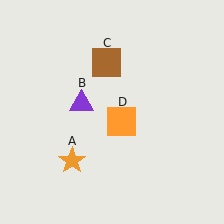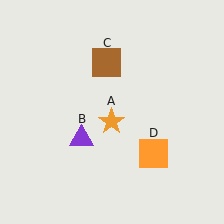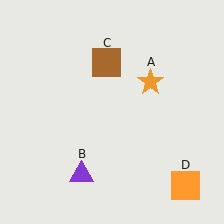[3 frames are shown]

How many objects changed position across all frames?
3 objects changed position: orange star (object A), purple triangle (object B), orange square (object D).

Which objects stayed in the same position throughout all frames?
Brown square (object C) remained stationary.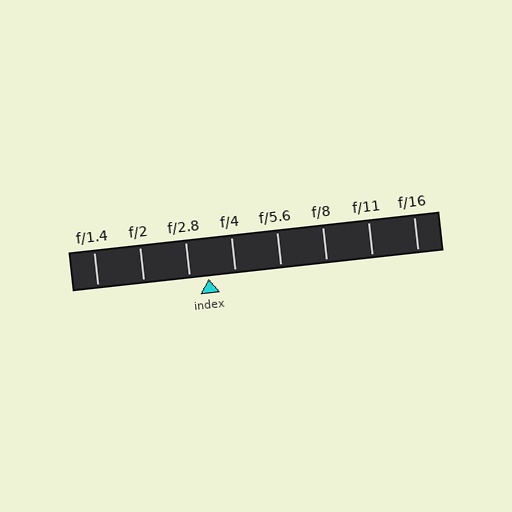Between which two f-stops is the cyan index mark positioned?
The index mark is between f/2.8 and f/4.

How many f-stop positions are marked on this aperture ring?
There are 8 f-stop positions marked.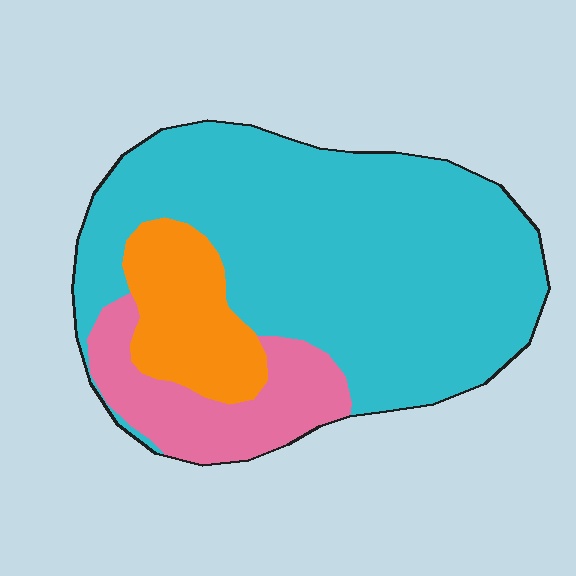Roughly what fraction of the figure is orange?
Orange covers about 15% of the figure.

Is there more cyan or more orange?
Cyan.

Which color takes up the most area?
Cyan, at roughly 70%.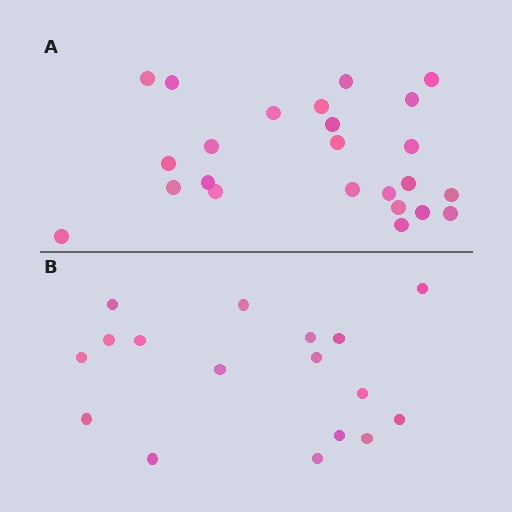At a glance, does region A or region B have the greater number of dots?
Region A (the top region) has more dots.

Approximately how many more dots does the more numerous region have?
Region A has roughly 8 or so more dots than region B.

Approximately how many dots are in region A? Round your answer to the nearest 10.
About 20 dots. (The exact count is 24, which rounds to 20.)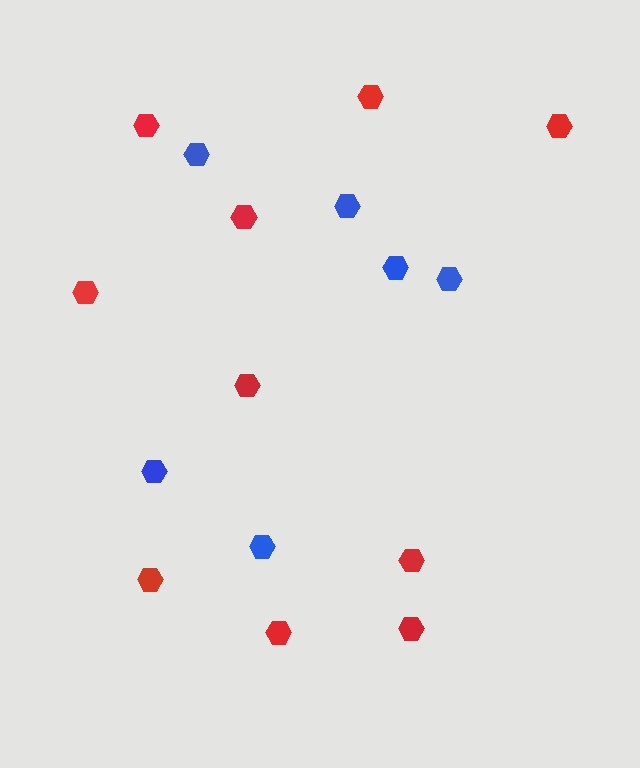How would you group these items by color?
There are 2 groups: one group of red hexagons (10) and one group of blue hexagons (6).